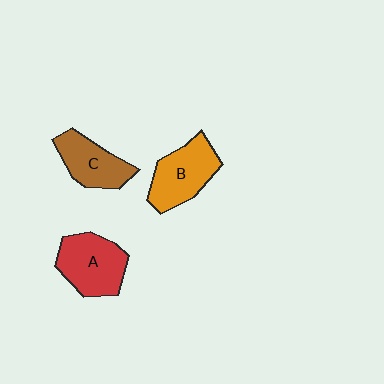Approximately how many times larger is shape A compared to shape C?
Approximately 1.2 times.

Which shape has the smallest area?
Shape C (brown).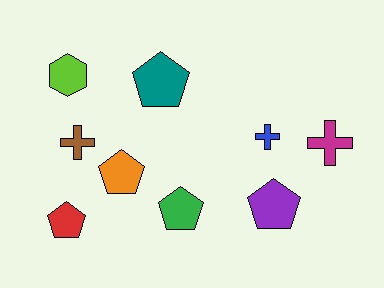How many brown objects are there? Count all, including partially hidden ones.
There is 1 brown object.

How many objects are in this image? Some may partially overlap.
There are 9 objects.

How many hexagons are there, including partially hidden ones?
There is 1 hexagon.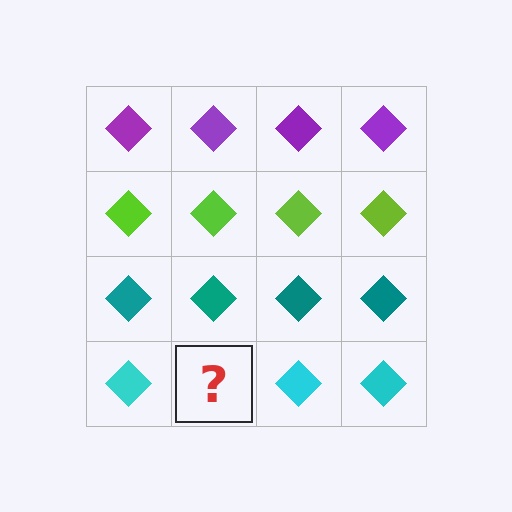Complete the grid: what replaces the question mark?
The question mark should be replaced with a cyan diamond.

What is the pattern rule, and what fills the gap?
The rule is that each row has a consistent color. The gap should be filled with a cyan diamond.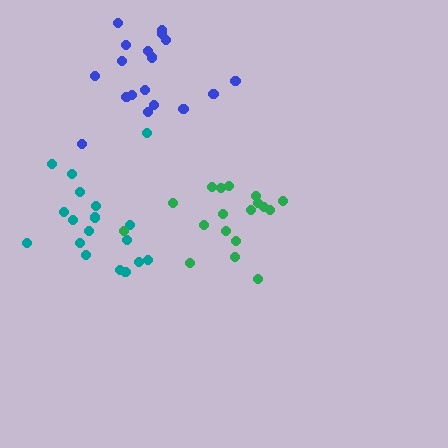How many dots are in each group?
Group 1: 18 dots, Group 2: 18 dots, Group 3: 18 dots (54 total).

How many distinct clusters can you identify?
There are 3 distinct clusters.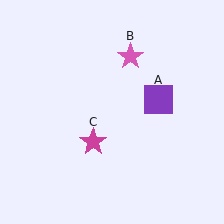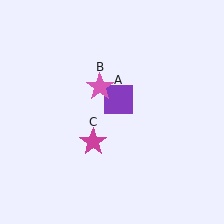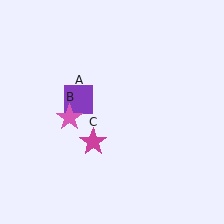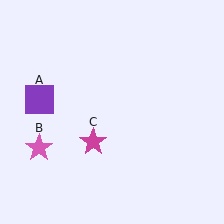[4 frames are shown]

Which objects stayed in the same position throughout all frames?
Magenta star (object C) remained stationary.